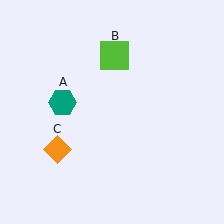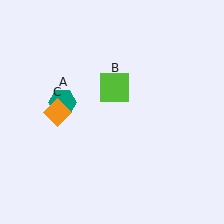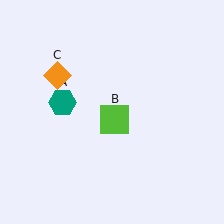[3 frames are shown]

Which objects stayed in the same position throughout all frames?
Teal hexagon (object A) remained stationary.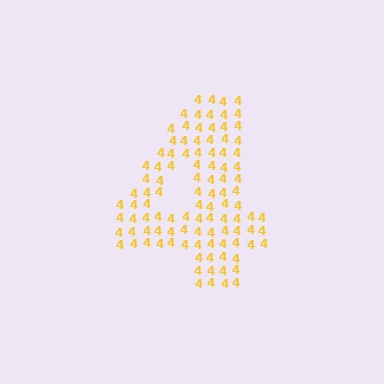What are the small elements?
The small elements are digit 4's.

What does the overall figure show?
The overall figure shows the digit 4.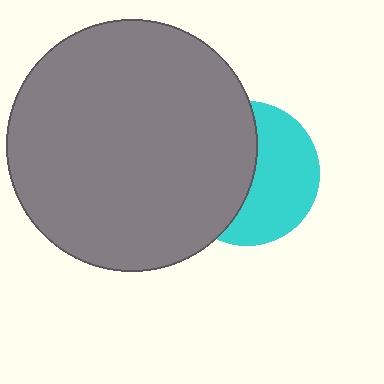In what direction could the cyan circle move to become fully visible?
The cyan circle could move right. That would shift it out from behind the gray circle entirely.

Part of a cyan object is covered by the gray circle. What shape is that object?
It is a circle.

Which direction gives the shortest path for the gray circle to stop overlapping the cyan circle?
Moving left gives the shortest separation.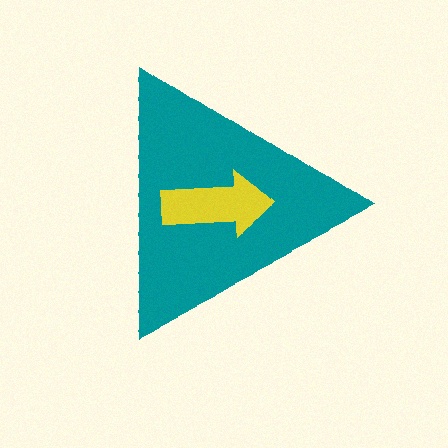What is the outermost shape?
The teal triangle.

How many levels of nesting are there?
2.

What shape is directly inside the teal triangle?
The yellow arrow.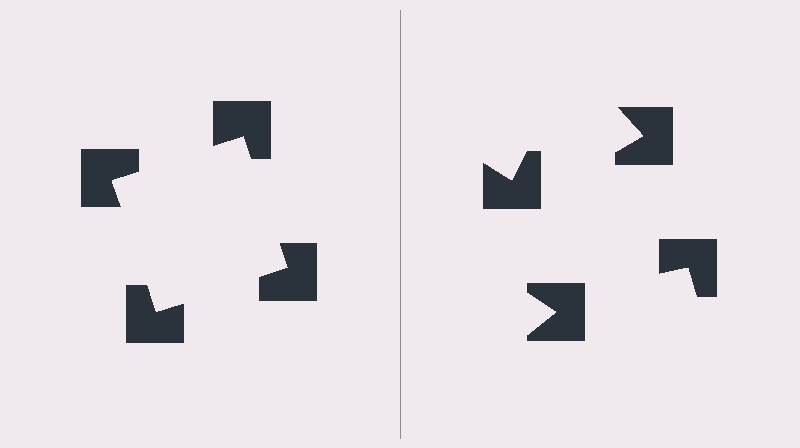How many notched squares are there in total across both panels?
8 — 4 on each side.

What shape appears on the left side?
An illusory square.